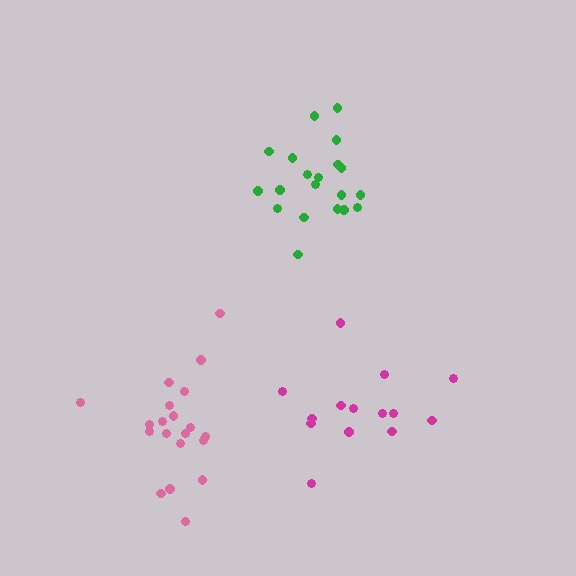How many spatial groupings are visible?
There are 3 spatial groupings.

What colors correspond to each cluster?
The clusters are colored: pink, green, magenta.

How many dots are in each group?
Group 1: 20 dots, Group 2: 20 dots, Group 3: 14 dots (54 total).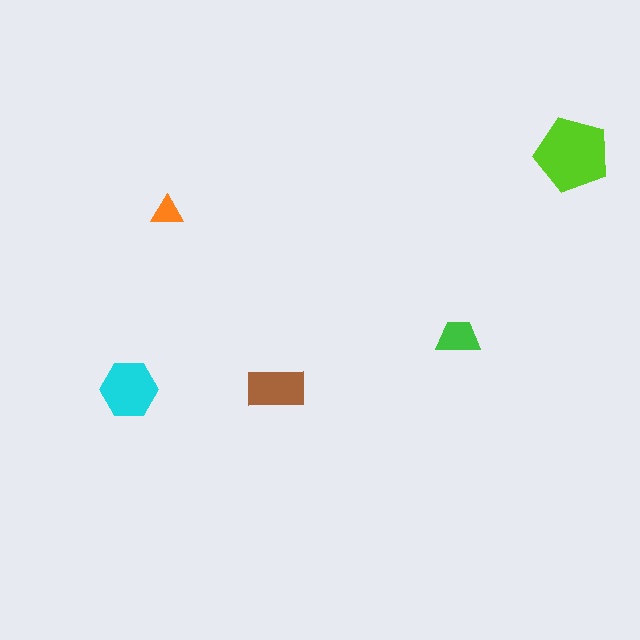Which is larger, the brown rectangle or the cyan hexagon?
The cyan hexagon.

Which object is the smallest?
The orange triangle.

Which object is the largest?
The lime pentagon.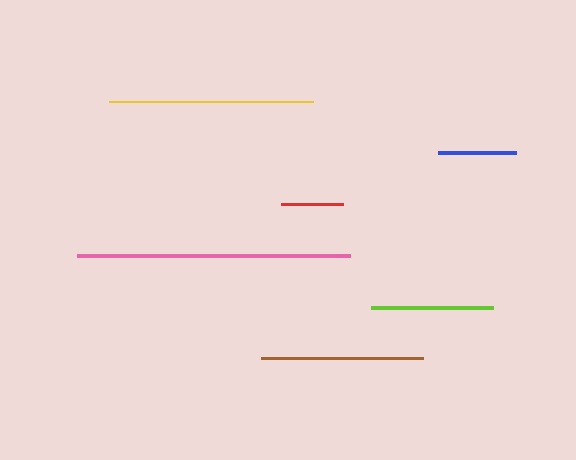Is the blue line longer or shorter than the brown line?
The brown line is longer than the blue line.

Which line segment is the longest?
The pink line is the longest at approximately 273 pixels.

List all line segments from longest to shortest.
From longest to shortest: pink, yellow, brown, lime, blue, red.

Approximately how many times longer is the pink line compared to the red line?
The pink line is approximately 4.4 times the length of the red line.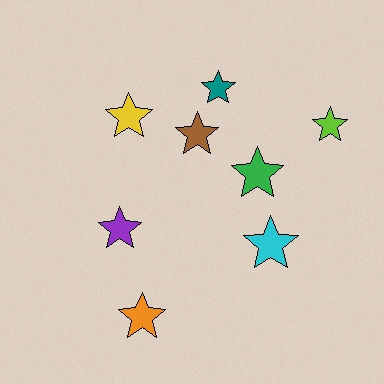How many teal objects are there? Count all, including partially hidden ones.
There is 1 teal object.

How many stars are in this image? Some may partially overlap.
There are 8 stars.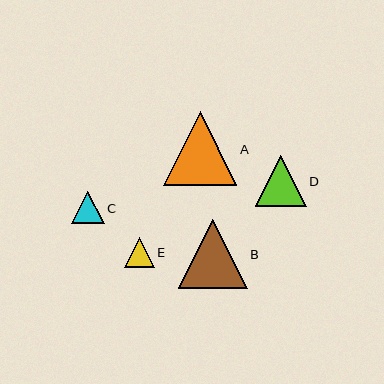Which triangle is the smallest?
Triangle E is the smallest with a size of approximately 30 pixels.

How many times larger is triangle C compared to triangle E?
Triangle C is approximately 1.1 times the size of triangle E.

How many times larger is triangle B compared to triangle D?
Triangle B is approximately 1.3 times the size of triangle D.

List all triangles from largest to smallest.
From largest to smallest: A, B, D, C, E.